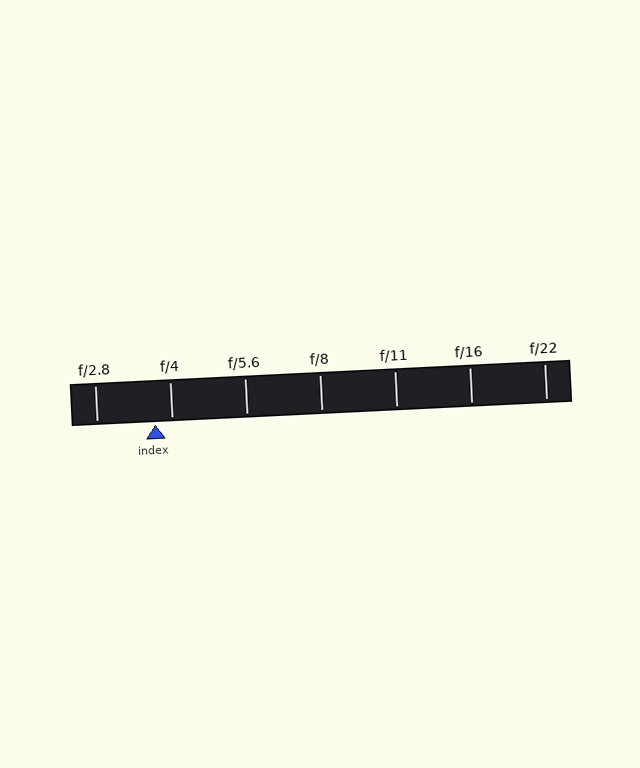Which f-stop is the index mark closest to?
The index mark is closest to f/4.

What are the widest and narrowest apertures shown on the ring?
The widest aperture shown is f/2.8 and the narrowest is f/22.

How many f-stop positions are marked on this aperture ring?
There are 7 f-stop positions marked.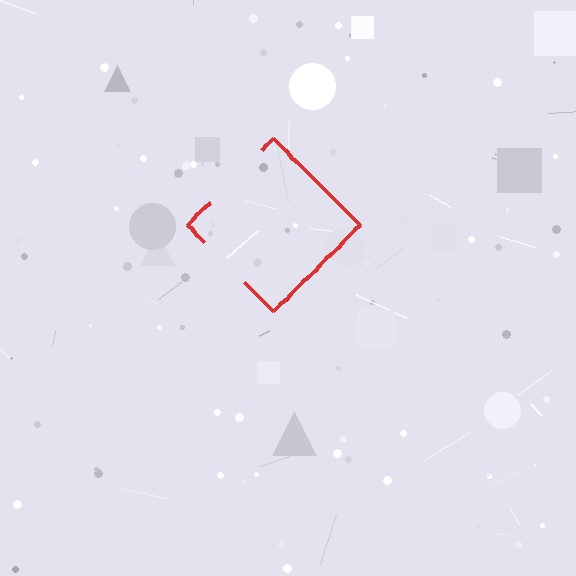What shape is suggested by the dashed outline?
The dashed outline suggests a diamond.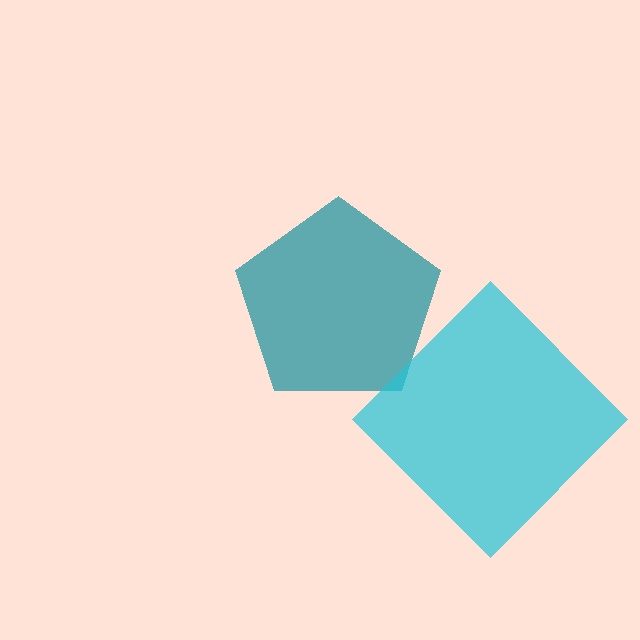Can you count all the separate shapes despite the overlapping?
Yes, there are 2 separate shapes.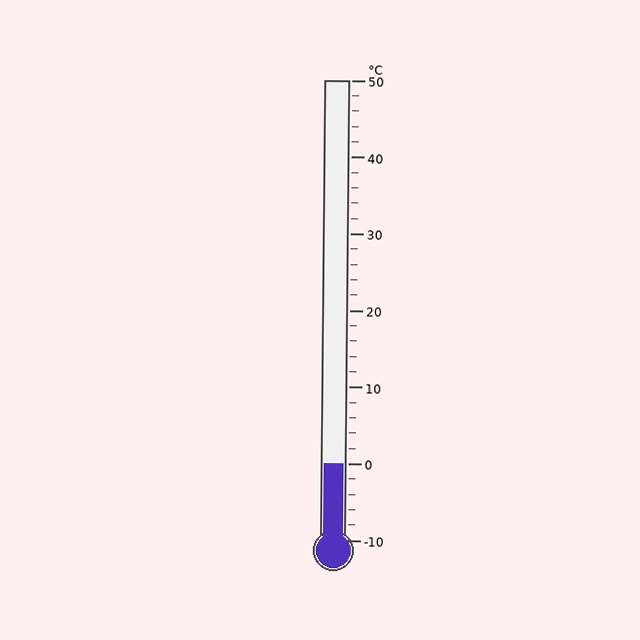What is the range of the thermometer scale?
The thermometer scale ranges from -10°C to 50°C.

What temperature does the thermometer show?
The thermometer shows approximately 0°C.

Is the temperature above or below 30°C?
The temperature is below 30°C.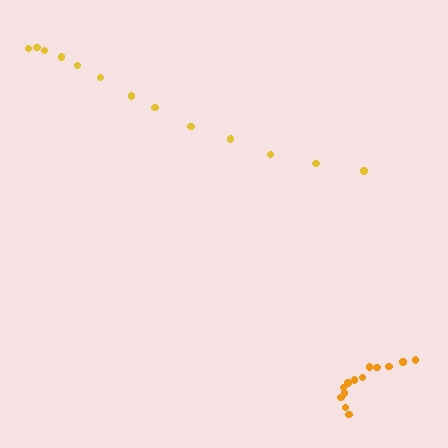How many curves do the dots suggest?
There are 2 distinct paths.